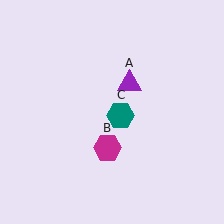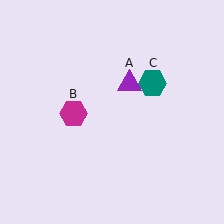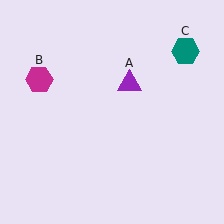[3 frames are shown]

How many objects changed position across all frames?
2 objects changed position: magenta hexagon (object B), teal hexagon (object C).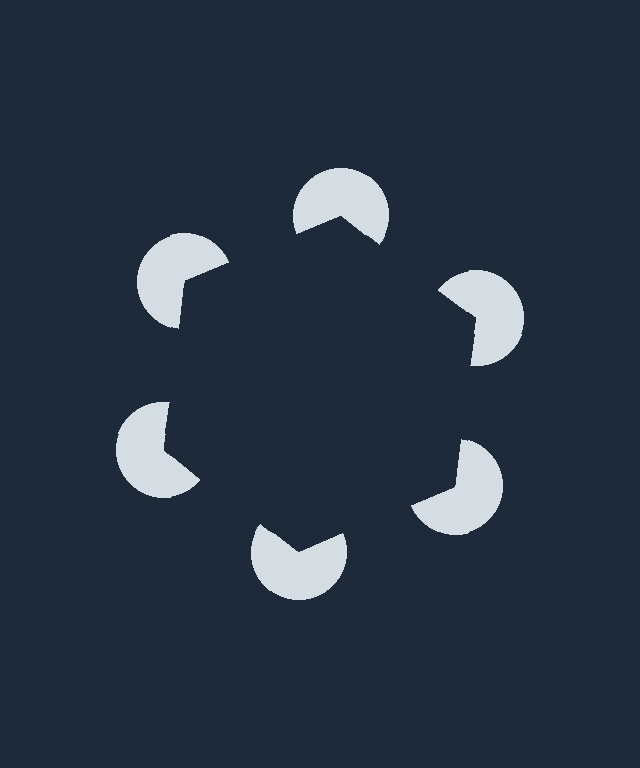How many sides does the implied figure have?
6 sides.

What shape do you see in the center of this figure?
An illusory hexagon — its edges are inferred from the aligned wedge cuts in the pac-man discs, not physically drawn.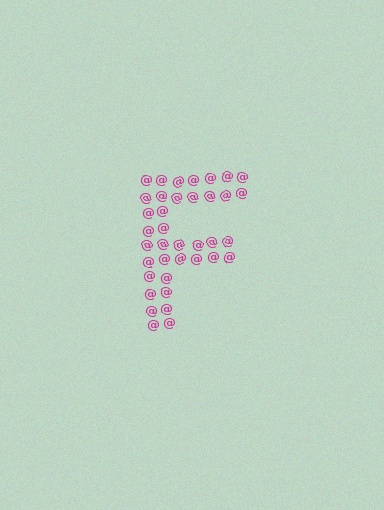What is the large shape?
The large shape is the letter F.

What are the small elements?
The small elements are at signs.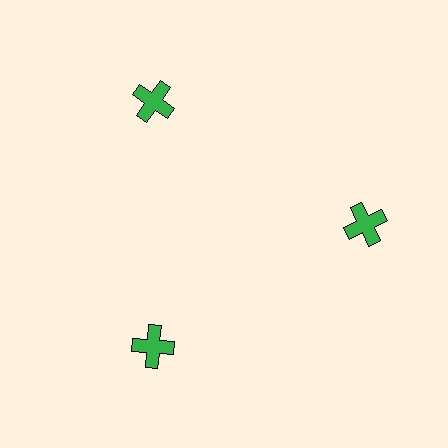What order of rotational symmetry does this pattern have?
This pattern has 3-fold rotational symmetry.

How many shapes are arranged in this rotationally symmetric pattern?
There are 3 shapes, arranged in 3 groups of 1.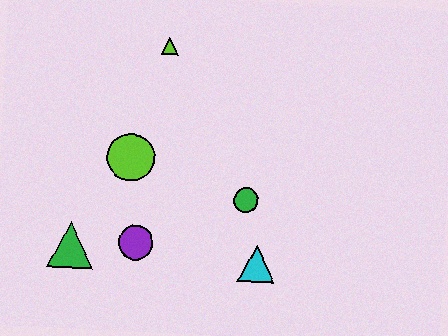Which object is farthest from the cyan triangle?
The lime triangle is farthest from the cyan triangle.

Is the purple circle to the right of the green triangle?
Yes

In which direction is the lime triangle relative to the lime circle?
The lime triangle is above the lime circle.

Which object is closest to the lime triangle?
The lime circle is closest to the lime triangle.